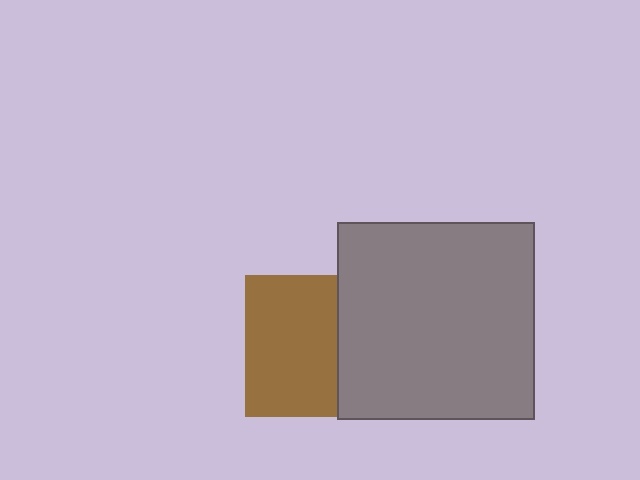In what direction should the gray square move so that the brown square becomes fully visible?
The gray square should move right. That is the shortest direction to clear the overlap and leave the brown square fully visible.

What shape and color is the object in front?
The object in front is a gray square.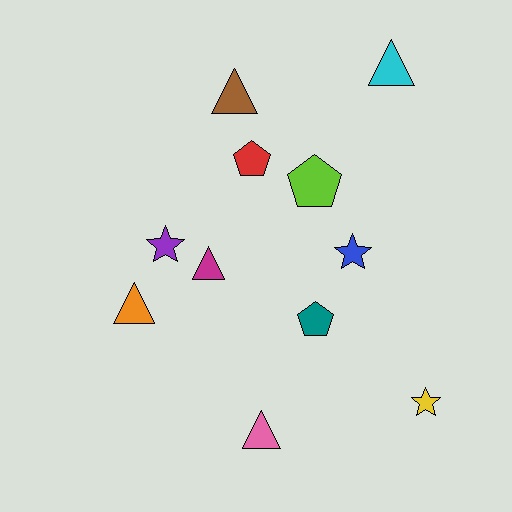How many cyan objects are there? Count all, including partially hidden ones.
There is 1 cyan object.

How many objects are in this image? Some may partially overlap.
There are 11 objects.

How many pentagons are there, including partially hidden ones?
There are 3 pentagons.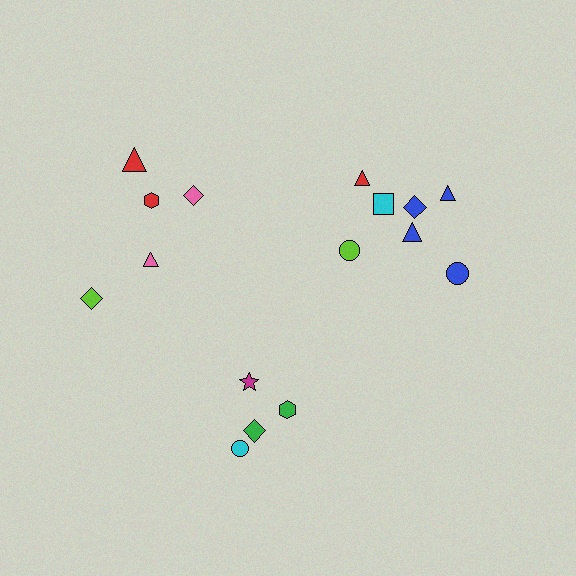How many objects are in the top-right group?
There are 7 objects.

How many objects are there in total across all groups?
There are 16 objects.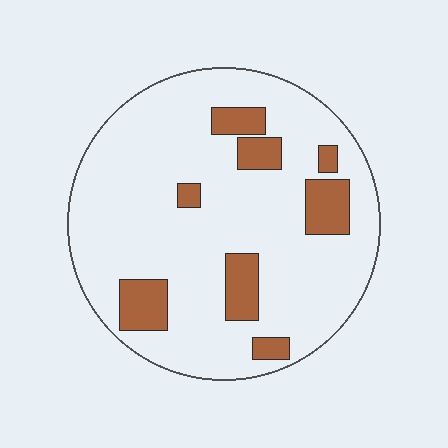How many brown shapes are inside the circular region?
8.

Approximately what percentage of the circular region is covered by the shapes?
Approximately 15%.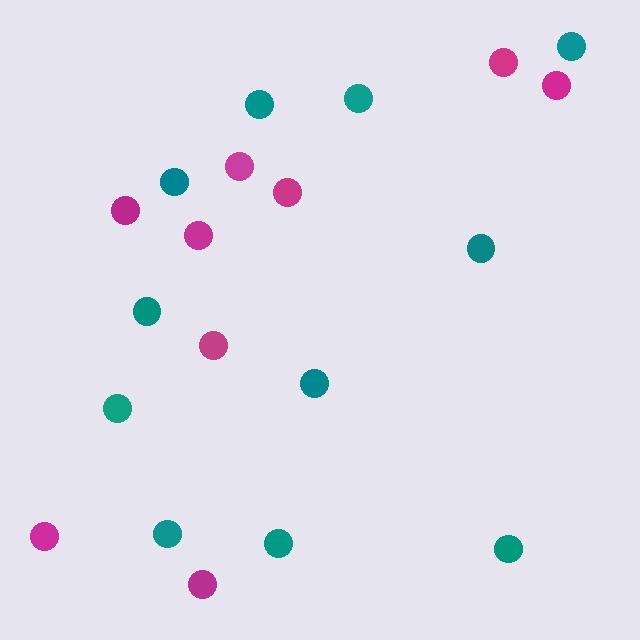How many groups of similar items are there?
There are 2 groups: one group of teal circles (11) and one group of magenta circles (9).